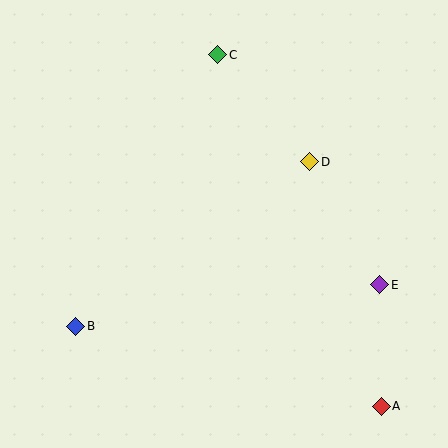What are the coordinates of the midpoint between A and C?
The midpoint between A and C is at (300, 230).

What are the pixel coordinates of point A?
Point A is at (381, 406).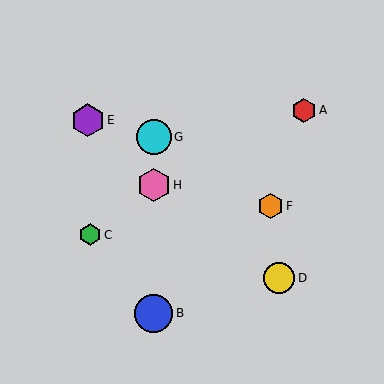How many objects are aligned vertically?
3 objects (B, G, H) are aligned vertically.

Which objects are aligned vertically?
Objects B, G, H are aligned vertically.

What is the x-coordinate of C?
Object C is at x≈90.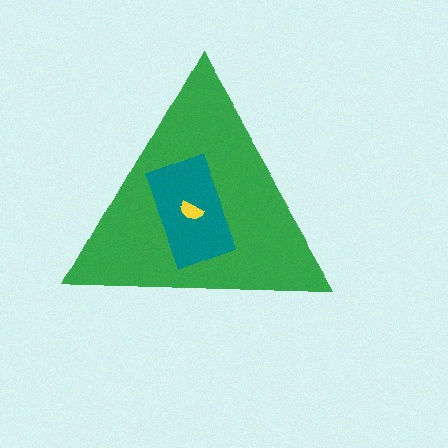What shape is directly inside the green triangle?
The teal rectangle.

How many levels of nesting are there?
3.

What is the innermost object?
The yellow semicircle.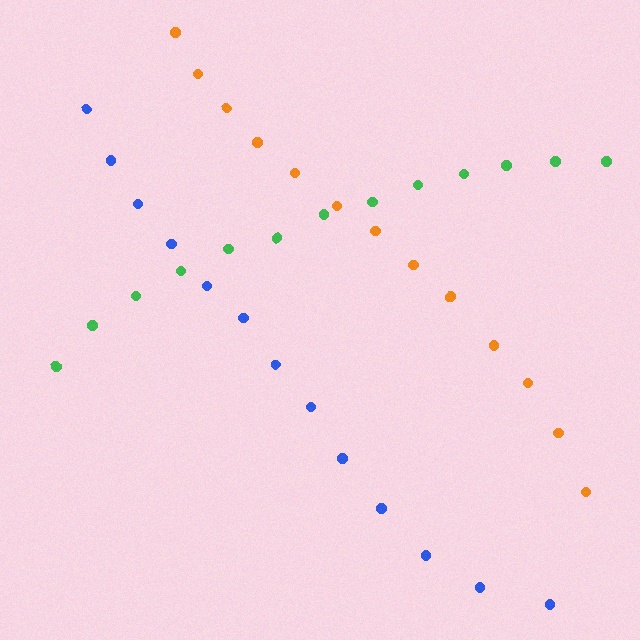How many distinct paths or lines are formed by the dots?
There are 3 distinct paths.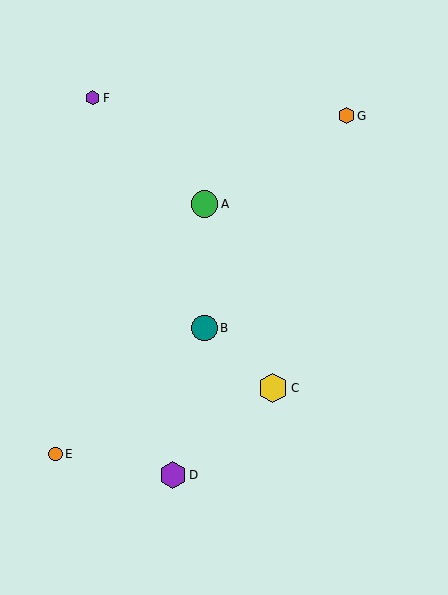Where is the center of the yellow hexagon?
The center of the yellow hexagon is at (273, 388).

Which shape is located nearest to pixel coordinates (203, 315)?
The teal circle (labeled B) at (204, 328) is nearest to that location.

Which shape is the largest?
The yellow hexagon (labeled C) is the largest.